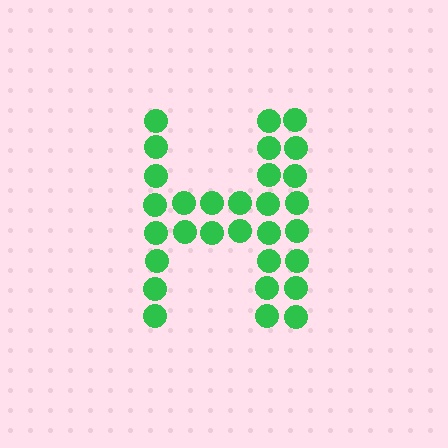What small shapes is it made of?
It is made of small circles.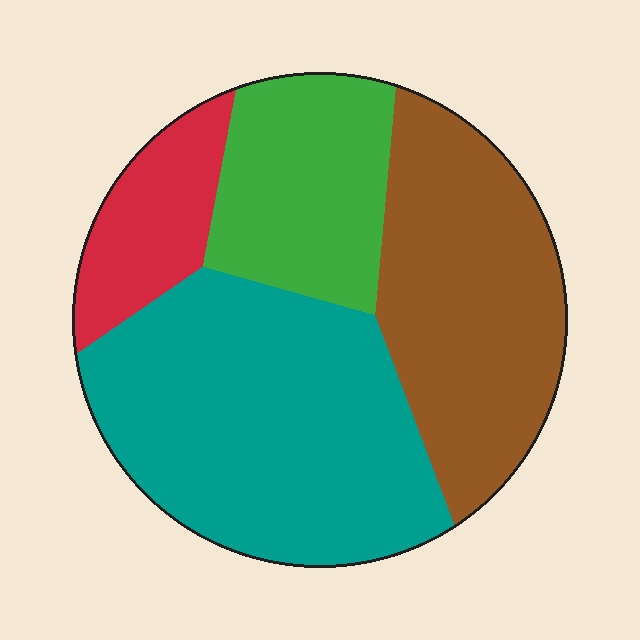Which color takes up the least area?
Red, at roughly 10%.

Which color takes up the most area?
Teal, at roughly 40%.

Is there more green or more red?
Green.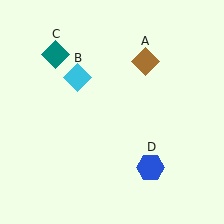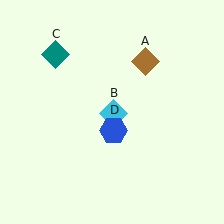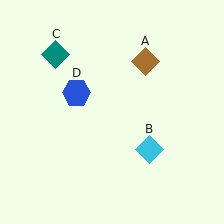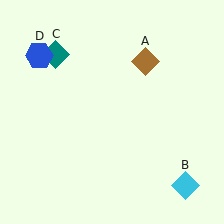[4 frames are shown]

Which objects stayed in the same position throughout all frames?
Brown diamond (object A) and teal diamond (object C) remained stationary.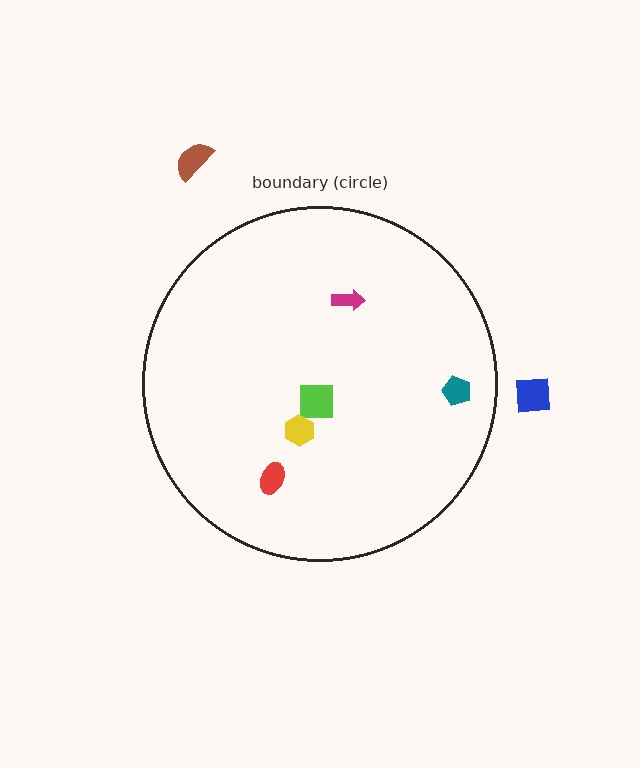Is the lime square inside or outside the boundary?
Inside.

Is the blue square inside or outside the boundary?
Outside.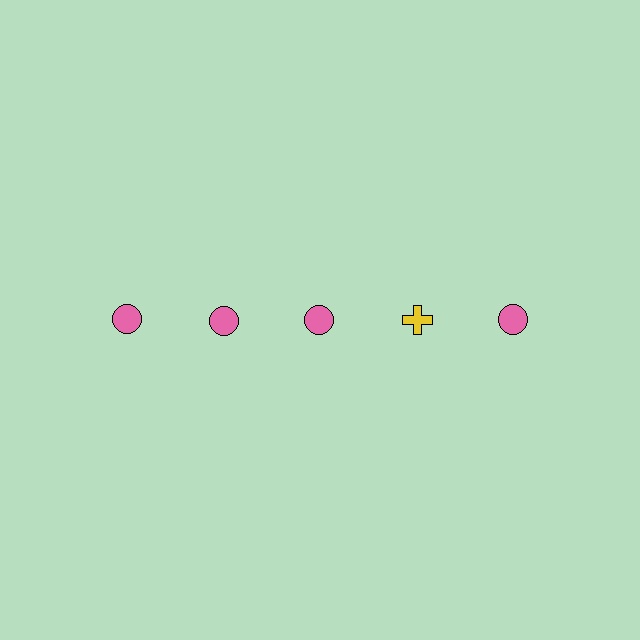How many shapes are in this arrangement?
There are 5 shapes arranged in a grid pattern.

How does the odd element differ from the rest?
It differs in both color (yellow instead of pink) and shape (cross instead of circle).